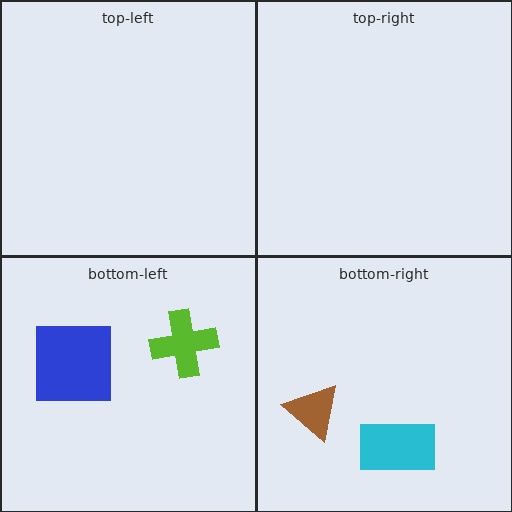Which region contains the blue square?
The bottom-left region.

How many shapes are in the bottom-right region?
2.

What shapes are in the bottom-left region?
The blue square, the lime cross.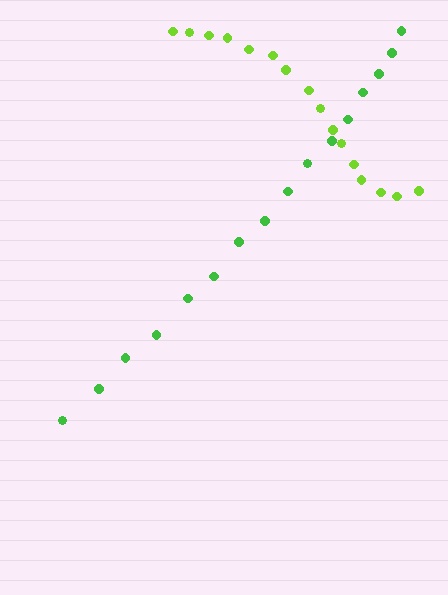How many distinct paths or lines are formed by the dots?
There are 2 distinct paths.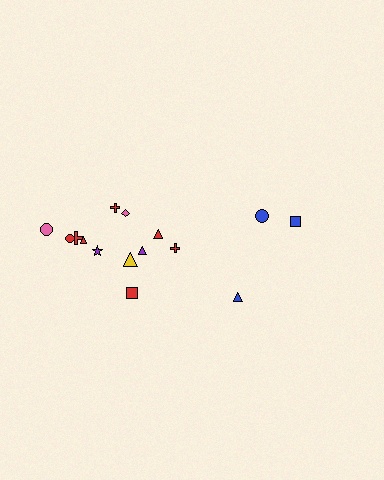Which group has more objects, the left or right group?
The left group.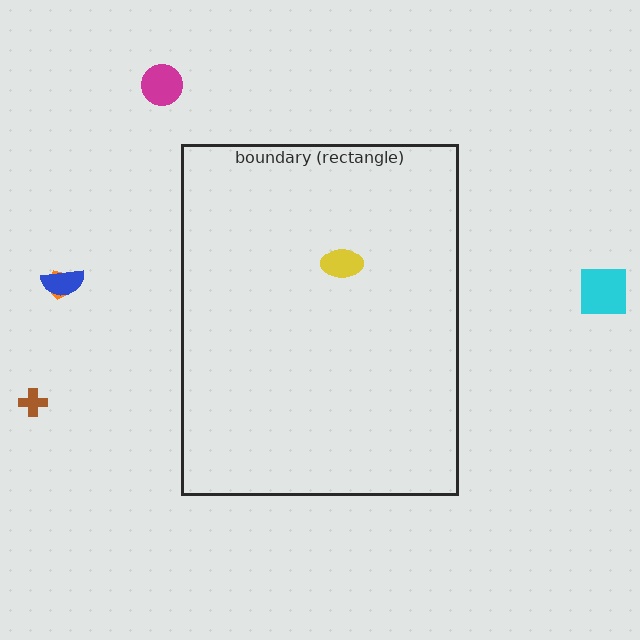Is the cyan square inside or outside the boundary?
Outside.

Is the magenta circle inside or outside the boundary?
Outside.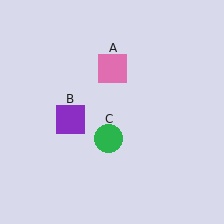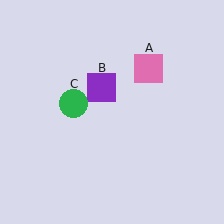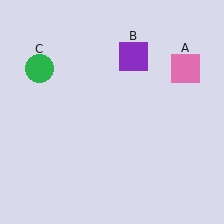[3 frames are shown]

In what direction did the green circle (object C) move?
The green circle (object C) moved up and to the left.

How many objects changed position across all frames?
3 objects changed position: pink square (object A), purple square (object B), green circle (object C).